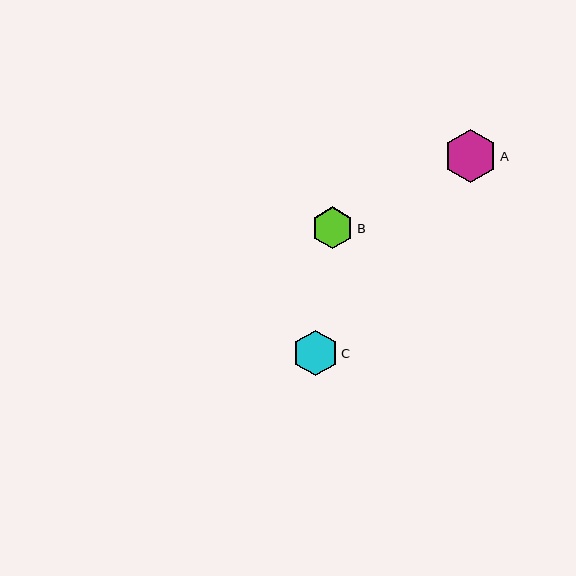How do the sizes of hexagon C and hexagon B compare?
Hexagon C and hexagon B are approximately the same size.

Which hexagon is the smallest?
Hexagon B is the smallest with a size of approximately 42 pixels.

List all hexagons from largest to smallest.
From largest to smallest: A, C, B.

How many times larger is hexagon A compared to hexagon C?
Hexagon A is approximately 1.2 times the size of hexagon C.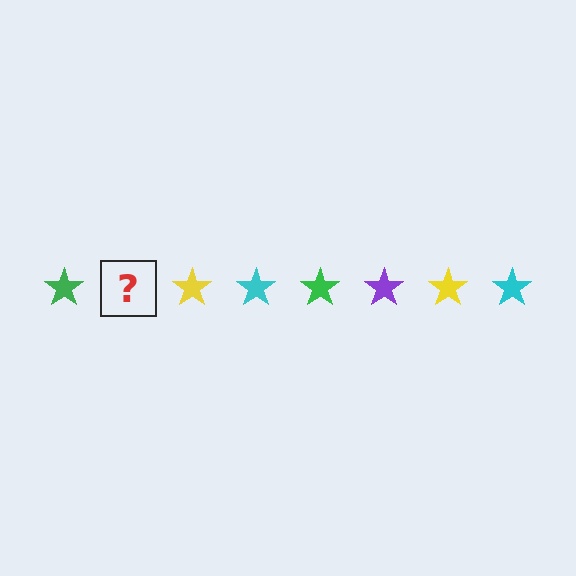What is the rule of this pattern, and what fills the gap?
The rule is that the pattern cycles through green, purple, yellow, cyan stars. The gap should be filled with a purple star.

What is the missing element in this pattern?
The missing element is a purple star.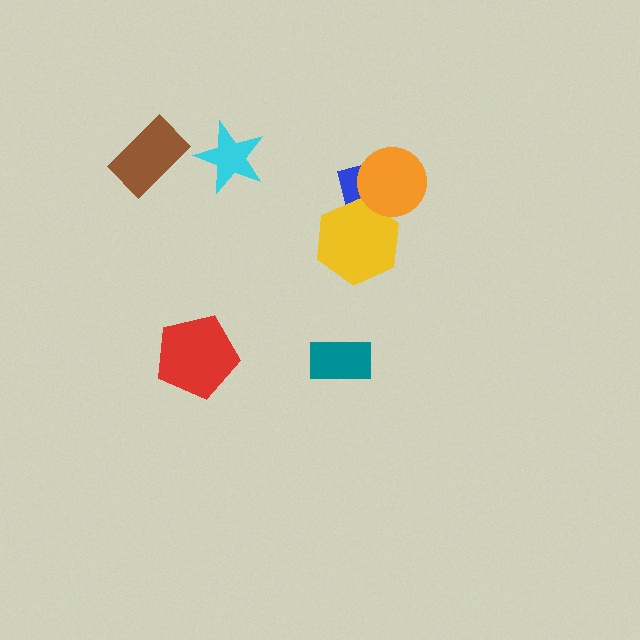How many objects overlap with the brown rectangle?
0 objects overlap with the brown rectangle.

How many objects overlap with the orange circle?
2 objects overlap with the orange circle.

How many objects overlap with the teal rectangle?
0 objects overlap with the teal rectangle.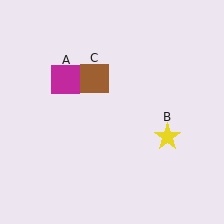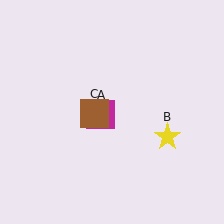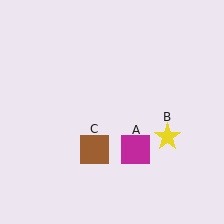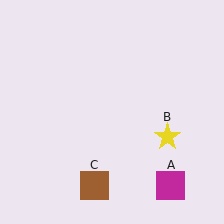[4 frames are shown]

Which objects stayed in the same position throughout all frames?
Yellow star (object B) remained stationary.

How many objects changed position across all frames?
2 objects changed position: magenta square (object A), brown square (object C).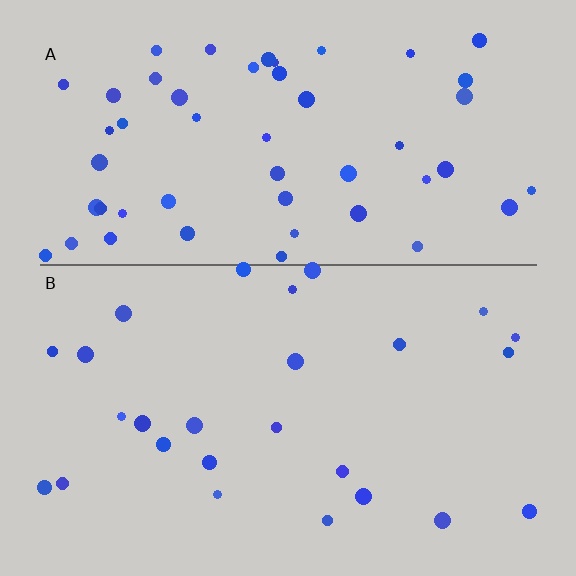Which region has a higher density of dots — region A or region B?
A (the top).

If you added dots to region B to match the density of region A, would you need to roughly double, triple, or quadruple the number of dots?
Approximately double.